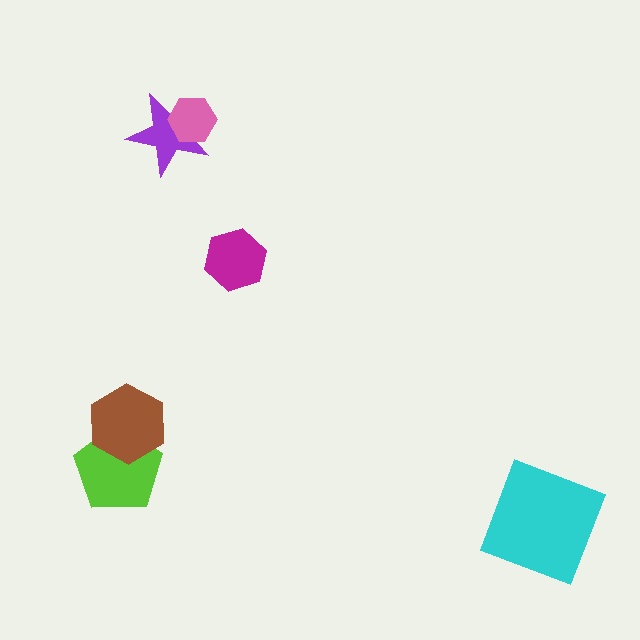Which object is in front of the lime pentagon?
The brown hexagon is in front of the lime pentagon.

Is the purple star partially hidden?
Yes, it is partially covered by another shape.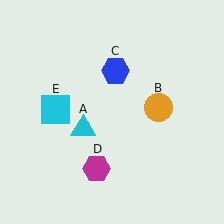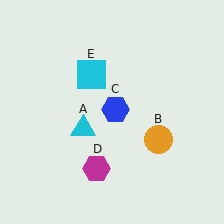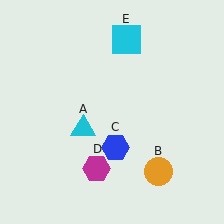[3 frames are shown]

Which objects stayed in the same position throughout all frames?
Cyan triangle (object A) and magenta hexagon (object D) remained stationary.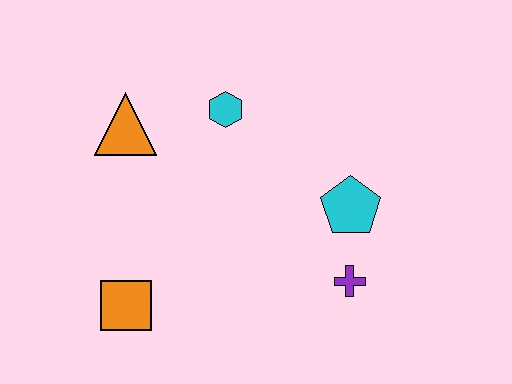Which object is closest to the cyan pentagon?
The purple cross is closest to the cyan pentagon.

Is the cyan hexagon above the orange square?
Yes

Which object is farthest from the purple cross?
The orange triangle is farthest from the purple cross.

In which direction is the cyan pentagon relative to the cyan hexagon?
The cyan pentagon is to the right of the cyan hexagon.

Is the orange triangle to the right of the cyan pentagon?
No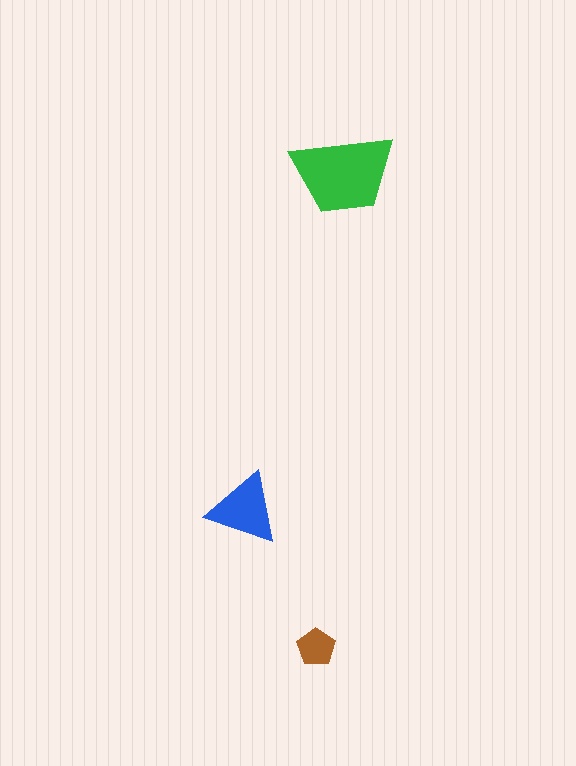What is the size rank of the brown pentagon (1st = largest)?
3rd.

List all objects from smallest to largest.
The brown pentagon, the blue triangle, the green trapezoid.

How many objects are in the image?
There are 3 objects in the image.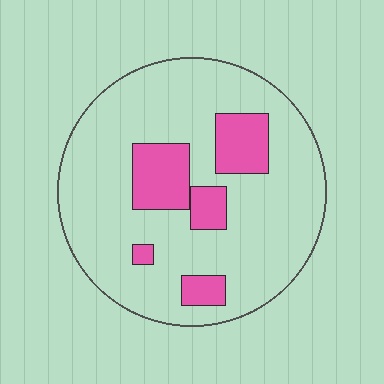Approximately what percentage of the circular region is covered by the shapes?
Approximately 20%.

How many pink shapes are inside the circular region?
5.